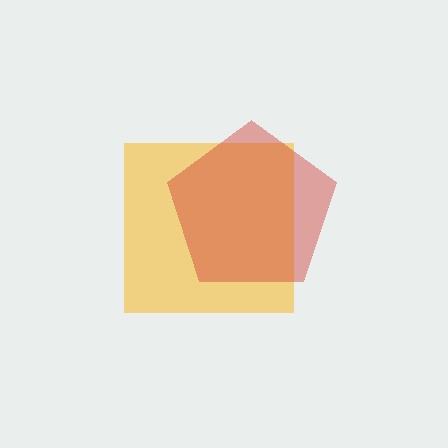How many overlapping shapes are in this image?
There are 2 overlapping shapes in the image.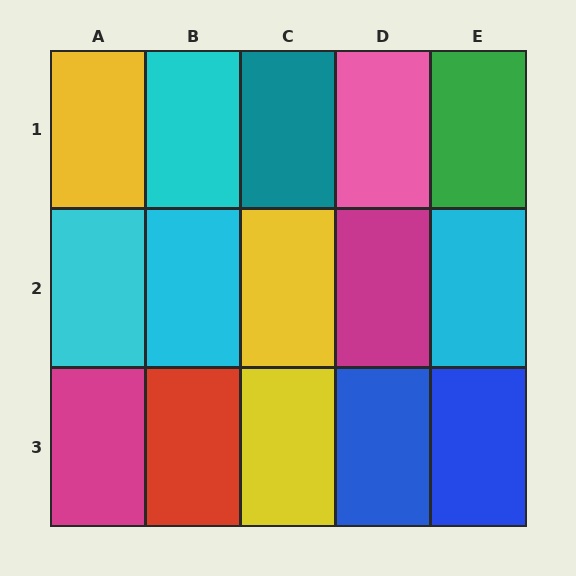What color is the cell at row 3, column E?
Blue.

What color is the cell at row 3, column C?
Yellow.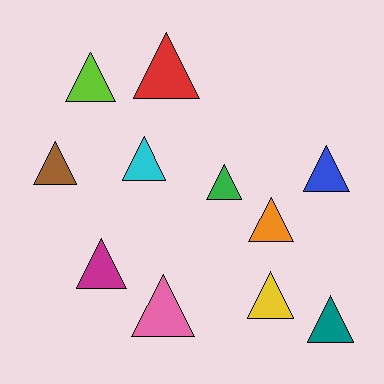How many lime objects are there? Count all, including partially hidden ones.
There is 1 lime object.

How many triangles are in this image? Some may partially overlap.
There are 11 triangles.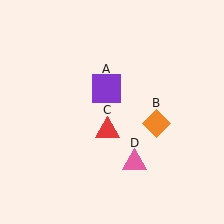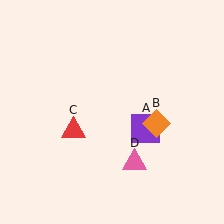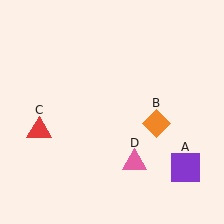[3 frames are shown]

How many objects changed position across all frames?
2 objects changed position: purple square (object A), red triangle (object C).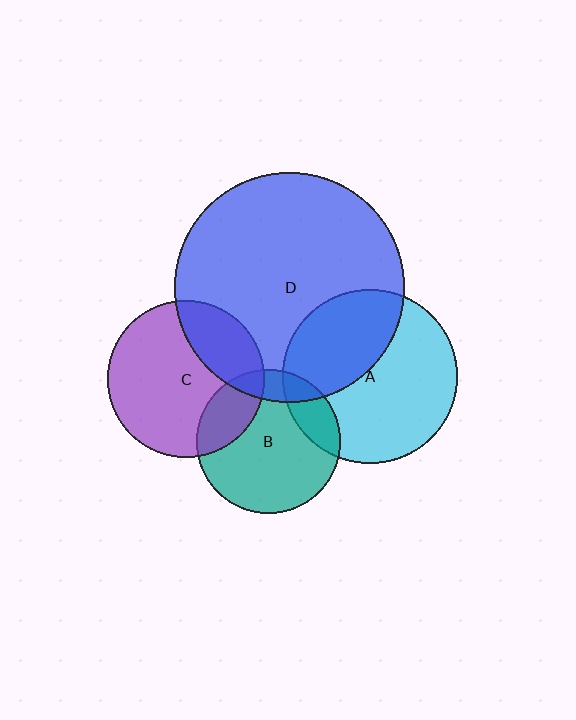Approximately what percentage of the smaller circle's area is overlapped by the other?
Approximately 25%.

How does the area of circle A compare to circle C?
Approximately 1.2 times.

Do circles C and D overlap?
Yes.